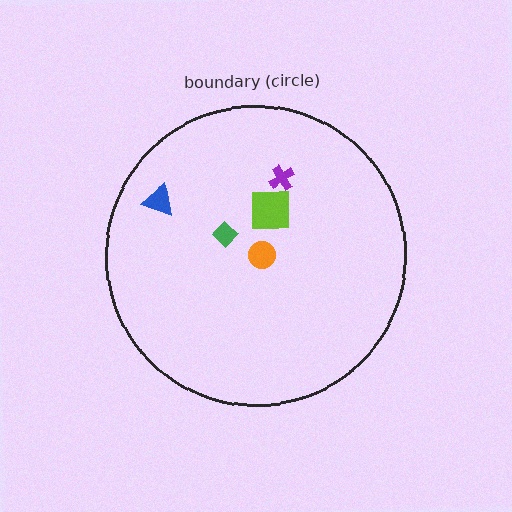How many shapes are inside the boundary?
5 inside, 0 outside.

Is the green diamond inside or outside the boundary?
Inside.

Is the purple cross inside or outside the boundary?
Inside.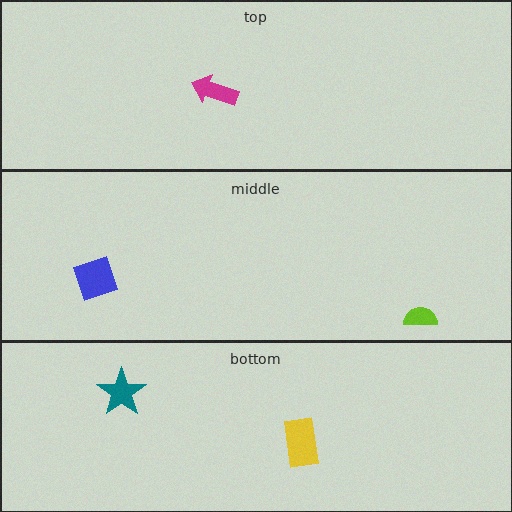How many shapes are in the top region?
1.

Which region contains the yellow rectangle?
The bottom region.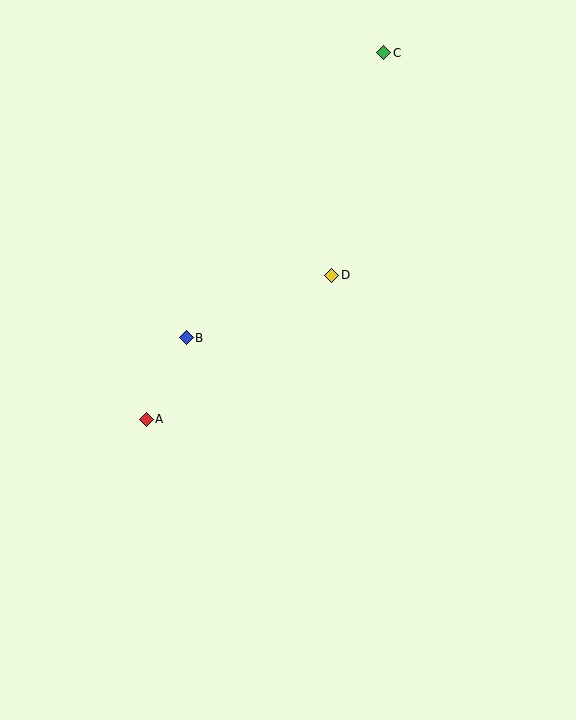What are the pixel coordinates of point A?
Point A is at (146, 419).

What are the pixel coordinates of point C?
Point C is at (384, 53).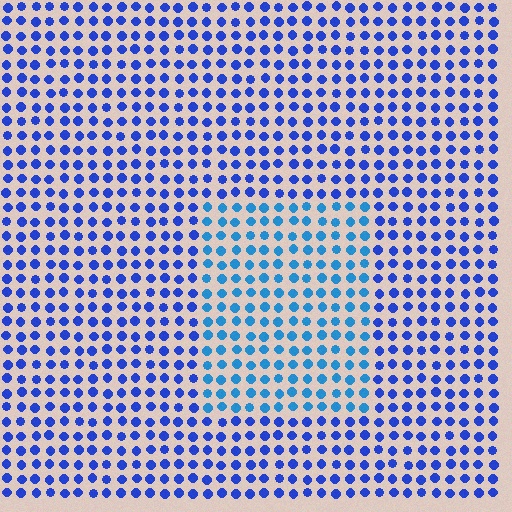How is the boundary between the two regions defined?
The boundary is defined purely by a slight shift in hue (about 27 degrees). Spacing, size, and orientation are identical on both sides.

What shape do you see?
I see a rectangle.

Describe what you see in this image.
The image is filled with small blue elements in a uniform arrangement. A rectangle-shaped region is visible where the elements are tinted to a slightly different hue, forming a subtle color boundary.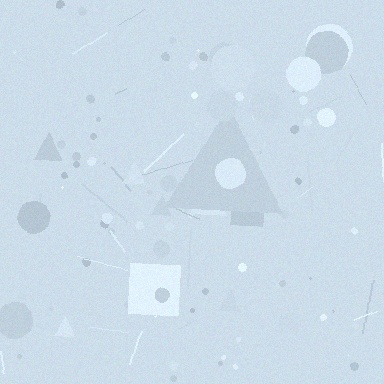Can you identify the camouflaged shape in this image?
The camouflaged shape is a triangle.